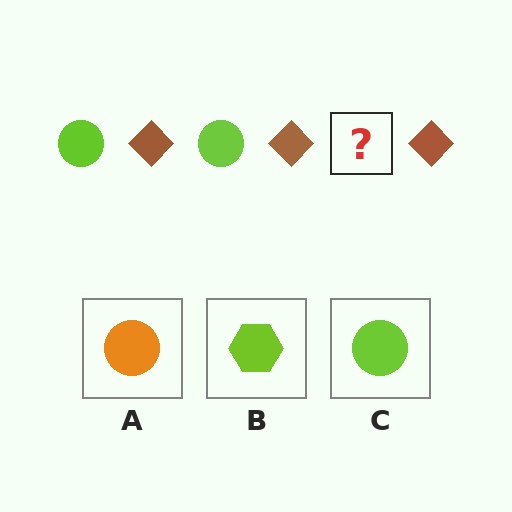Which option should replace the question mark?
Option C.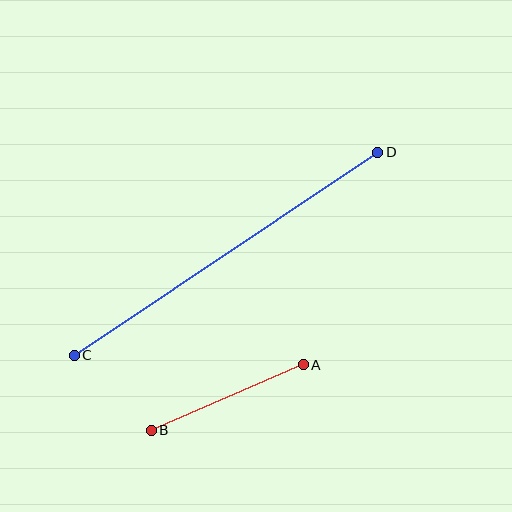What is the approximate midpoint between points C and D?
The midpoint is at approximately (226, 254) pixels.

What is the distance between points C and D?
The distance is approximately 365 pixels.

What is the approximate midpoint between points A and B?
The midpoint is at approximately (227, 398) pixels.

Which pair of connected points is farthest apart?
Points C and D are farthest apart.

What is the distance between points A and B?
The distance is approximately 165 pixels.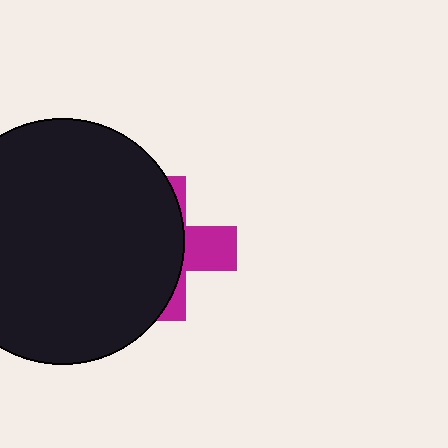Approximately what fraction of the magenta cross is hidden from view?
Roughly 68% of the magenta cross is hidden behind the black circle.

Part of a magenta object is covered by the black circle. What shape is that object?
It is a cross.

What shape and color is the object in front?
The object in front is a black circle.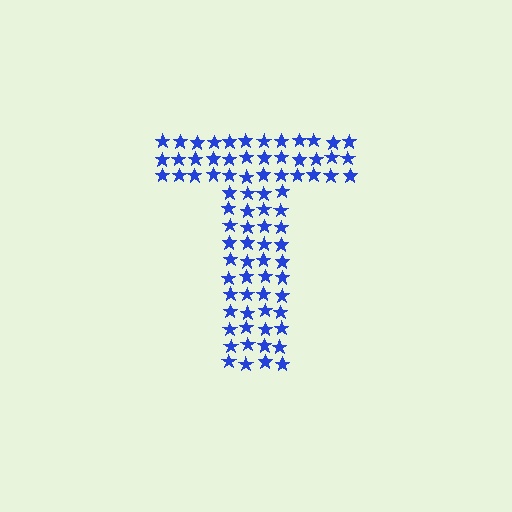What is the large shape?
The large shape is the letter T.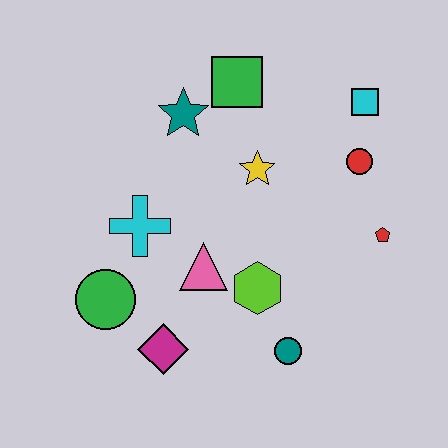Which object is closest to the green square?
The teal star is closest to the green square.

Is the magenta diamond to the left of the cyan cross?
No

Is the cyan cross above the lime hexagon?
Yes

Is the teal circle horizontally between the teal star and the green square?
No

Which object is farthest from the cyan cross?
The cyan square is farthest from the cyan cross.